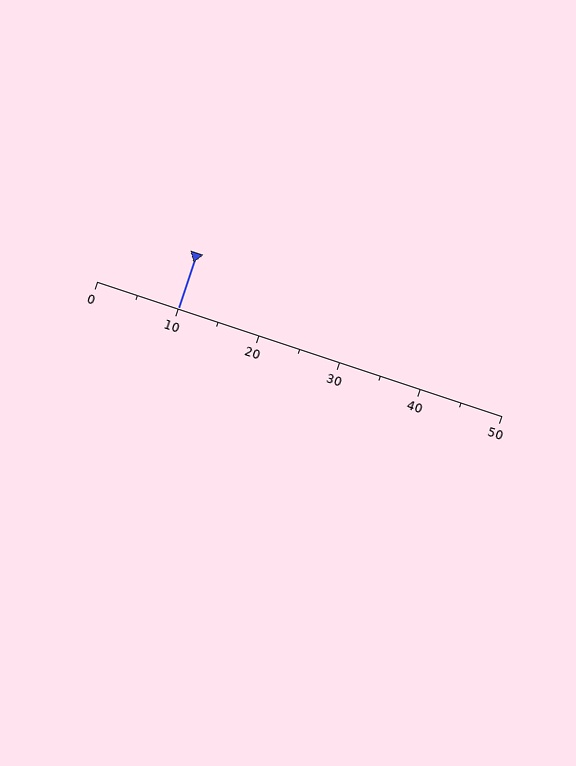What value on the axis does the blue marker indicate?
The marker indicates approximately 10.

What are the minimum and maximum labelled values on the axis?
The axis runs from 0 to 50.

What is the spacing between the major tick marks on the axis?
The major ticks are spaced 10 apart.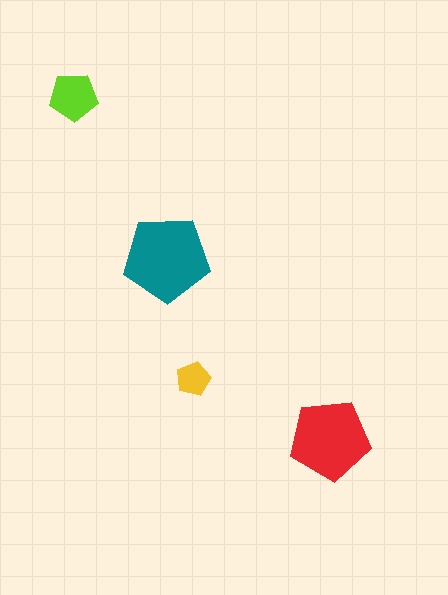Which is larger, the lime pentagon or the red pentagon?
The red one.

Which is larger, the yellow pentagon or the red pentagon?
The red one.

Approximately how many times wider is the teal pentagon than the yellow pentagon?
About 2.5 times wider.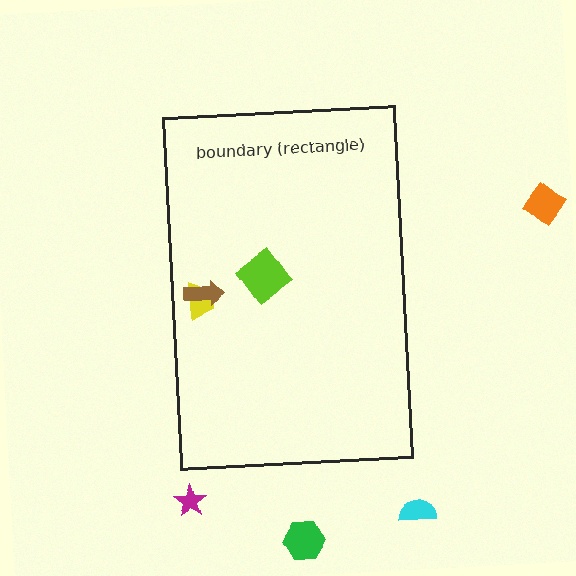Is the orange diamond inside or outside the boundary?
Outside.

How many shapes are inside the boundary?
3 inside, 4 outside.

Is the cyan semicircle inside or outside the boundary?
Outside.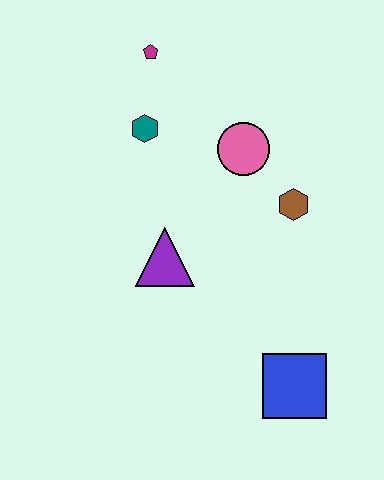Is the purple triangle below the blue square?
No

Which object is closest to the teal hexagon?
The magenta pentagon is closest to the teal hexagon.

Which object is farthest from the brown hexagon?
The magenta pentagon is farthest from the brown hexagon.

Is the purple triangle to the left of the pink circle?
Yes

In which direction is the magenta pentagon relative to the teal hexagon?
The magenta pentagon is above the teal hexagon.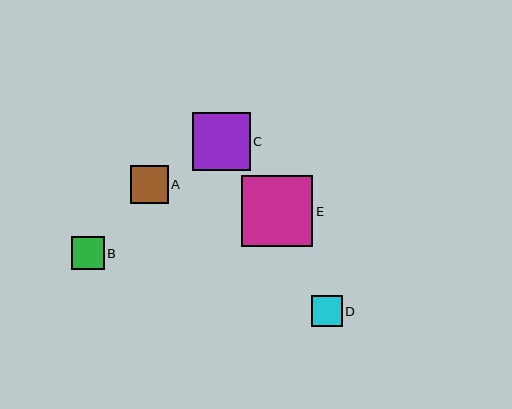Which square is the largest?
Square E is the largest with a size of approximately 71 pixels.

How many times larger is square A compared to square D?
Square A is approximately 1.2 times the size of square D.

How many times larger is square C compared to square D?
Square C is approximately 1.9 times the size of square D.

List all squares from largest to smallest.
From largest to smallest: E, C, A, B, D.